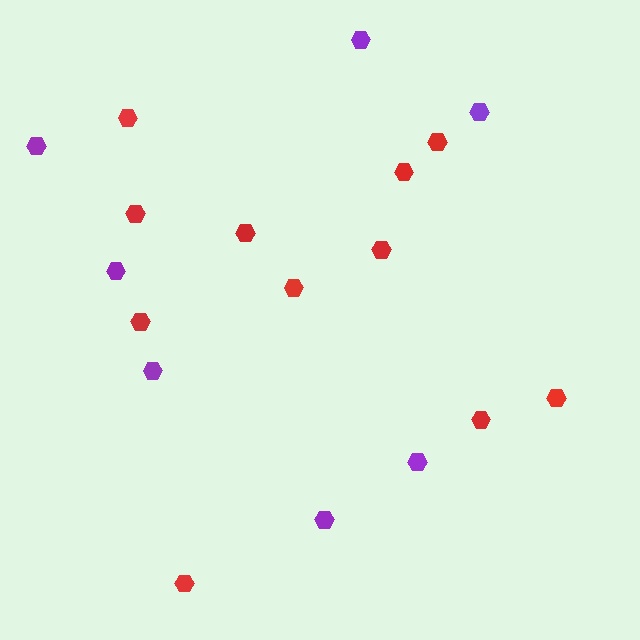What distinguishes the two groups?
There are 2 groups: one group of red hexagons (11) and one group of purple hexagons (7).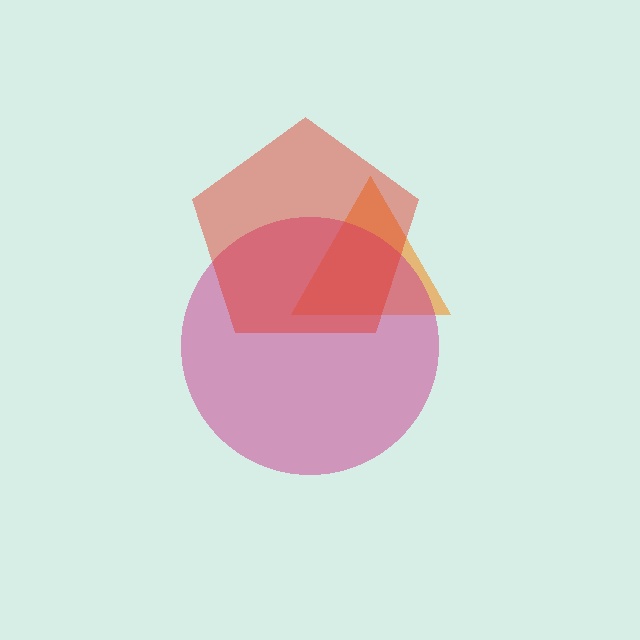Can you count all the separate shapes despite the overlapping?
Yes, there are 3 separate shapes.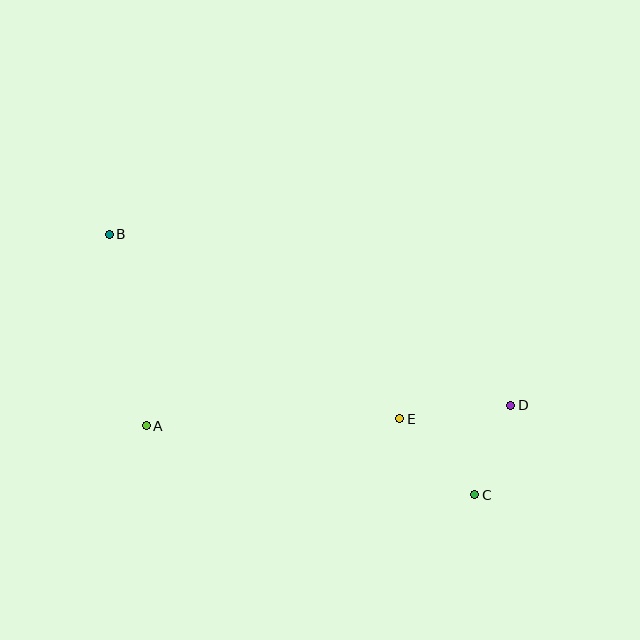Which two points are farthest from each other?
Points B and C are farthest from each other.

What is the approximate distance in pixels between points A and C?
The distance between A and C is approximately 336 pixels.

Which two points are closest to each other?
Points C and D are closest to each other.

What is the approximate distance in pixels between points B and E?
The distance between B and E is approximately 344 pixels.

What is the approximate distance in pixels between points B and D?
The distance between B and D is approximately 436 pixels.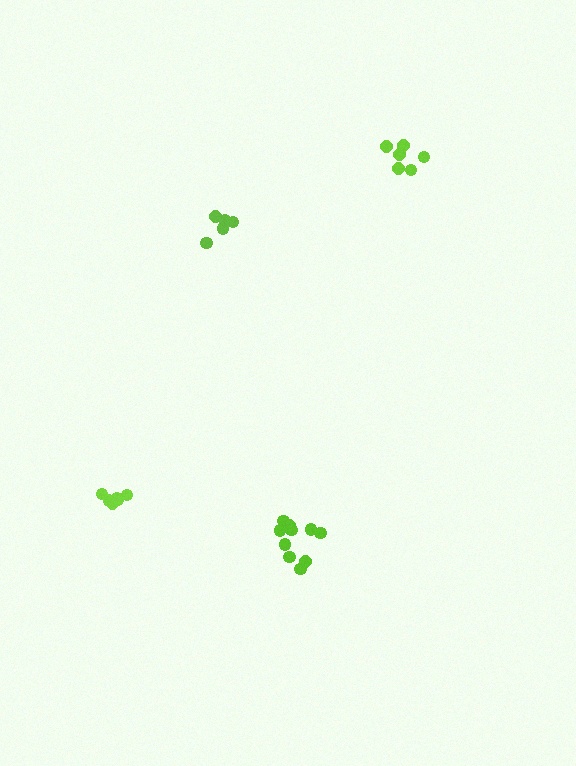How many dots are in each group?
Group 1: 10 dots, Group 2: 5 dots, Group 3: 6 dots, Group 4: 6 dots (27 total).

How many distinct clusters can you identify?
There are 4 distinct clusters.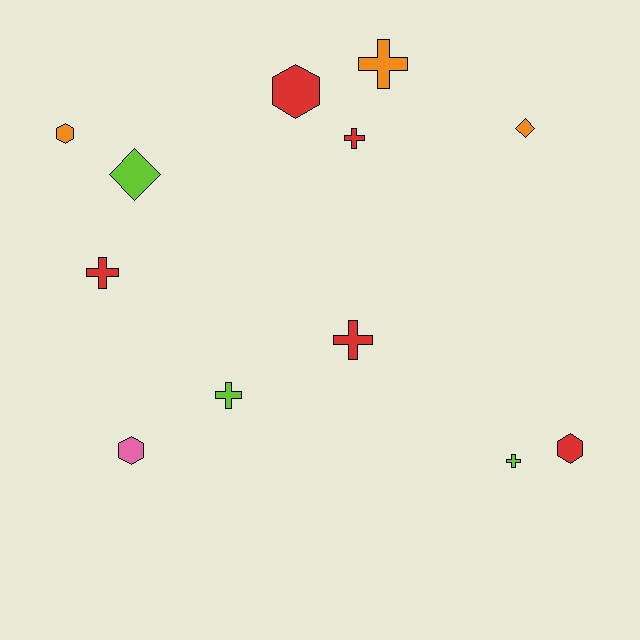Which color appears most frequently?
Red, with 5 objects.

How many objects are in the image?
There are 12 objects.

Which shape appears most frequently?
Cross, with 6 objects.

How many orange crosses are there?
There is 1 orange cross.